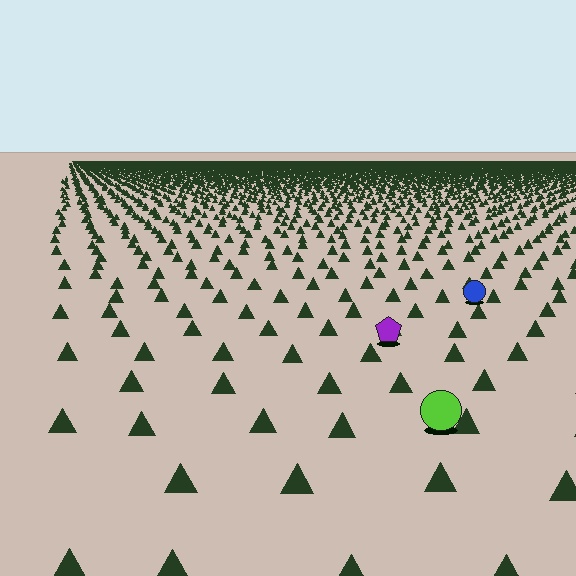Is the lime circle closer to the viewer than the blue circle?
Yes. The lime circle is closer — you can tell from the texture gradient: the ground texture is coarser near it.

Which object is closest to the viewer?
The lime circle is closest. The texture marks near it are larger and more spread out.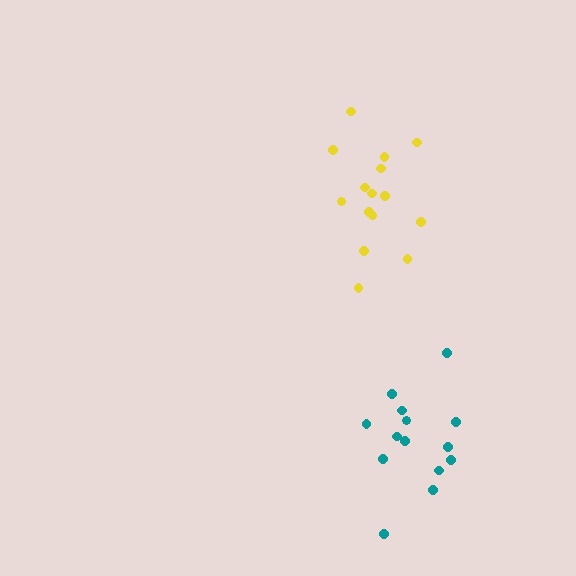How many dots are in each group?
Group 1: 15 dots, Group 2: 14 dots (29 total).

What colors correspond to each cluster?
The clusters are colored: yellow, teal.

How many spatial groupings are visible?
There are 2 spatial groupings.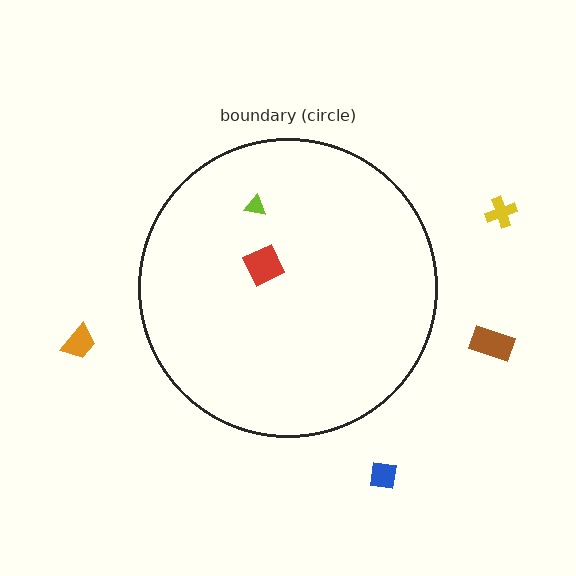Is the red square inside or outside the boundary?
Inside.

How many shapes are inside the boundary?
2 inside, 4 outside.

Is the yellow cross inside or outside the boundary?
Outside.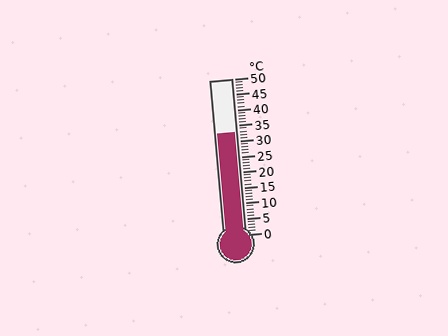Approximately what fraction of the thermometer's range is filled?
The thermometer is filled to approximately 65% of its range.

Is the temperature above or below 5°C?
The temperature is above 5°C.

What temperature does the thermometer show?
The thermometer shows approximately 33°C.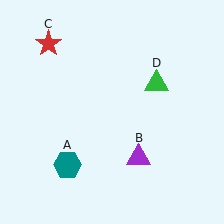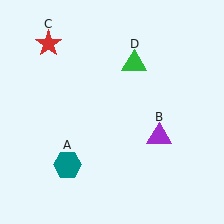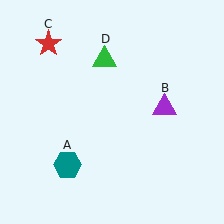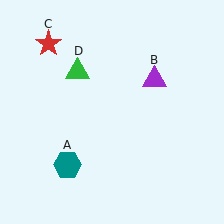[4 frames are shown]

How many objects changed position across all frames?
2 objects changed position: purple triangle (object B), green triangle (object D).